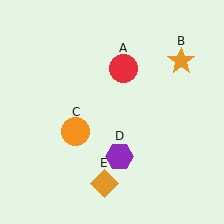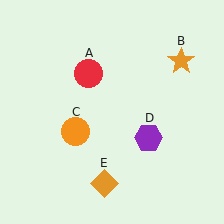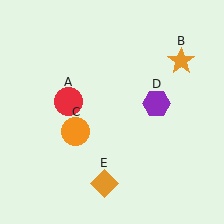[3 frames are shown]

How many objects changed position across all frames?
2 objects changed position: red circle (object A), purple hexagon (object D).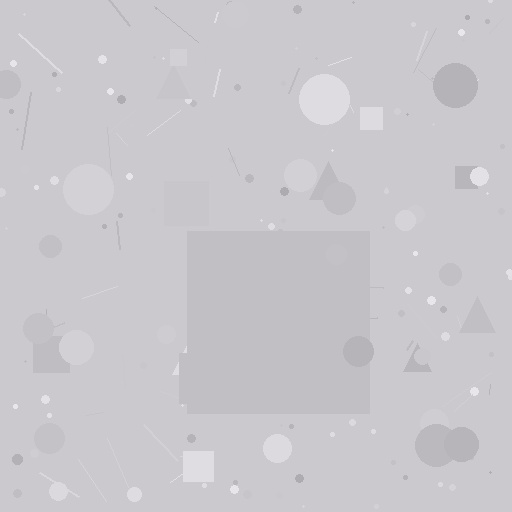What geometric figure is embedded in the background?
A square is embedded in the background.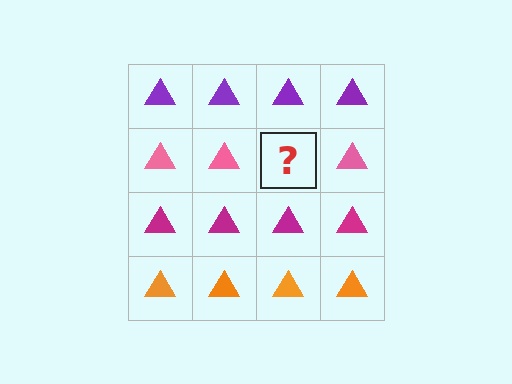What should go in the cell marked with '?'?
The missing cell should contain a pink triangle.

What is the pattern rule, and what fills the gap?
The rule is that each row has a consistent color. The gap should be filled with a pink triangle.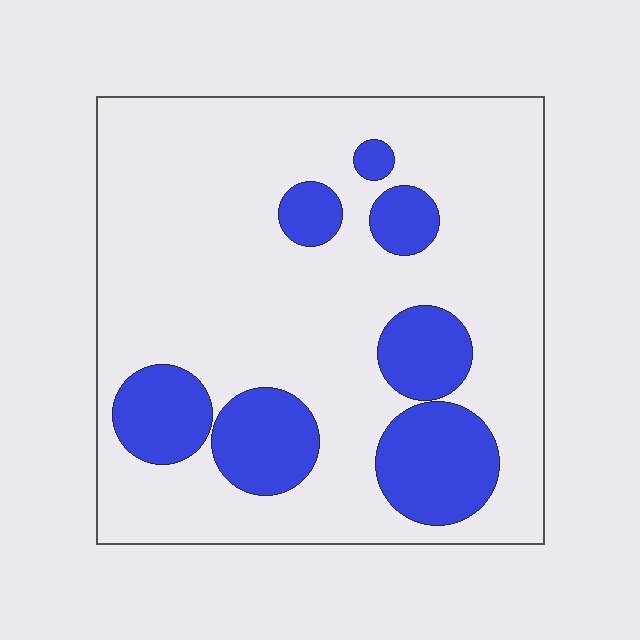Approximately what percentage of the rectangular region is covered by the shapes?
Approximately 25%.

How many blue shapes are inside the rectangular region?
7.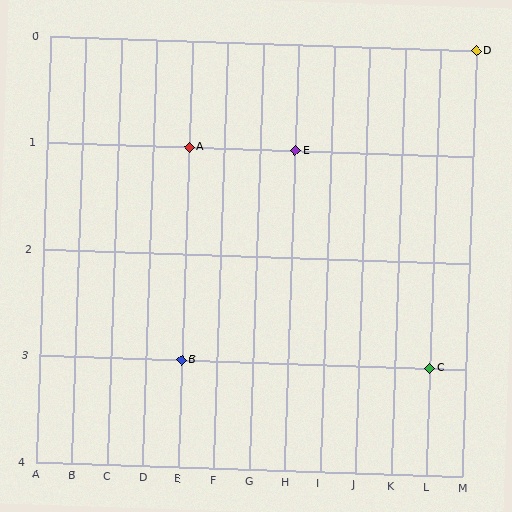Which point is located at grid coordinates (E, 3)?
Point B is at (E, 3).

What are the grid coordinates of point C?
Point C is at grid coordinates (L, 3).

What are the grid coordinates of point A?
Point A is at grid coordinates (E, 1).